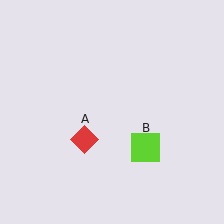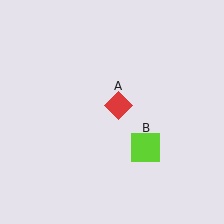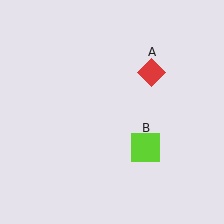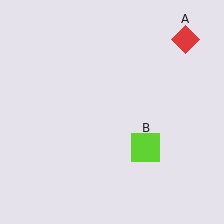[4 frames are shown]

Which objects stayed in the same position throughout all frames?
Lime square (object B) remained stationary.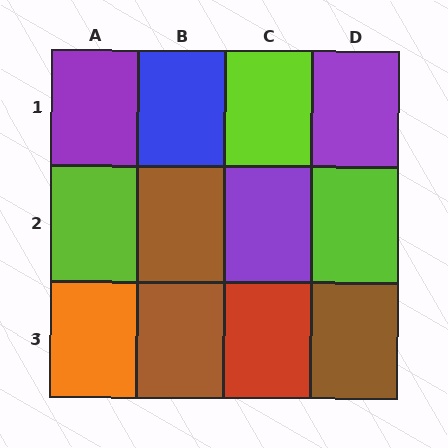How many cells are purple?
3 cells are purple.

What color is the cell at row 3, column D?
Brown.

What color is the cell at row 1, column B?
Blue.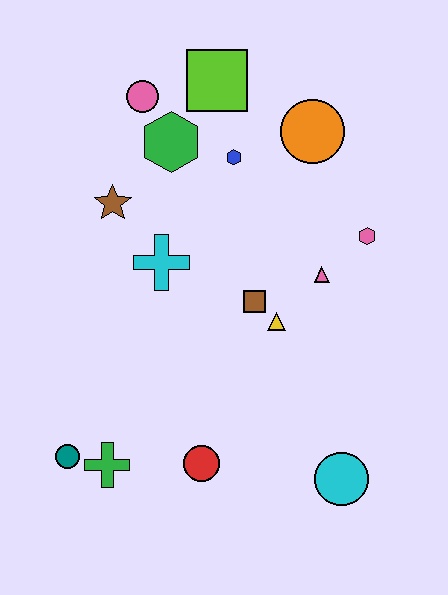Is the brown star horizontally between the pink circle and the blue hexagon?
No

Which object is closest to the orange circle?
The blue hexagon is closest to the orange circle.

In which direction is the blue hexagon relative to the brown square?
The blue hexagon is above the brown square.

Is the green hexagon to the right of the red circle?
No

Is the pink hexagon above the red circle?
Yes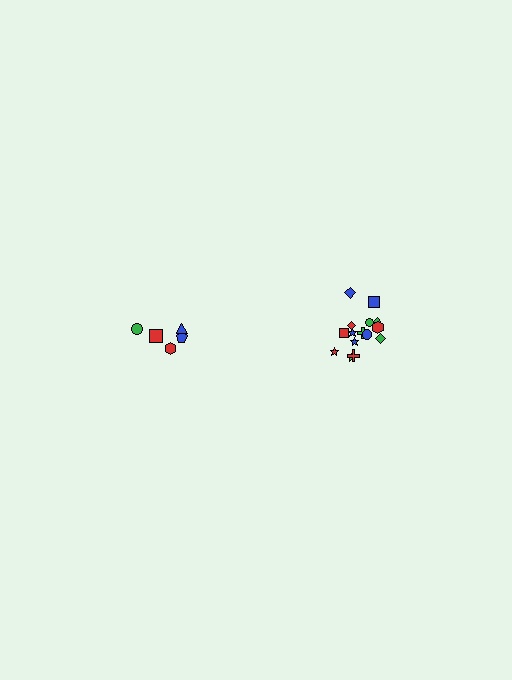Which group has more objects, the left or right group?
The right group.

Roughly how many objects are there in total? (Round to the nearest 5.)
Roughly 20 objects in total.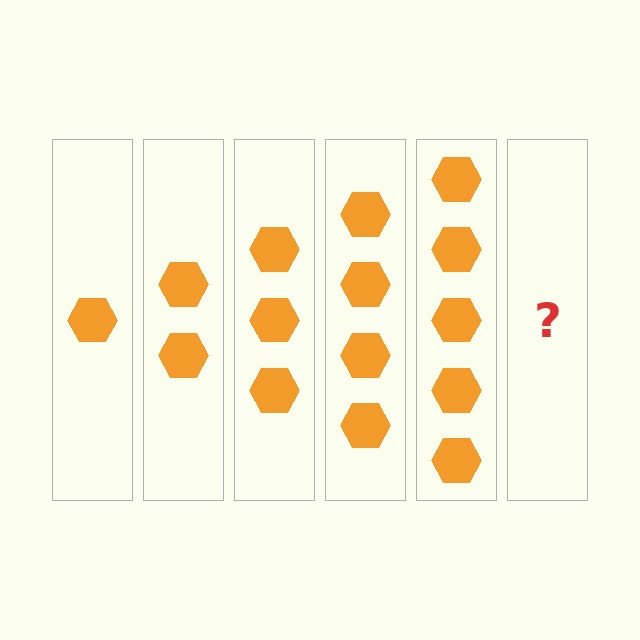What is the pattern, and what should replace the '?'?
The pattern is that each step adds one more hexagon. The '?' should be 6 hexagons.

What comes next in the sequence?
The next element should be 6 hexagons.